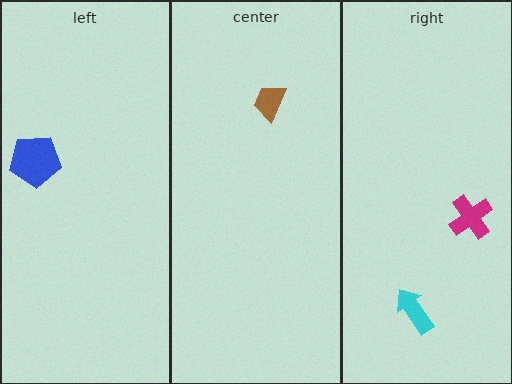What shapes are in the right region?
The cyan arrow, the magenta cross.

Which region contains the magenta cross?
The right region.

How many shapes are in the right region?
2.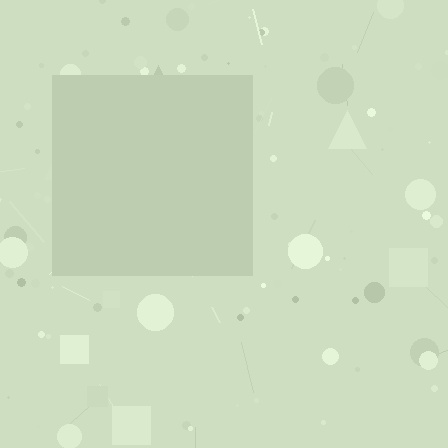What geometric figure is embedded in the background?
A square is embedded in the background.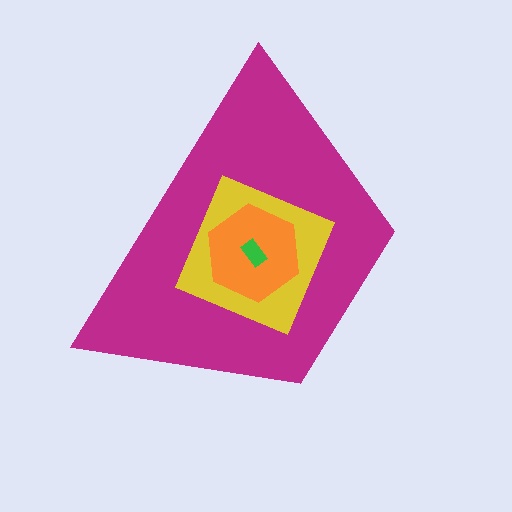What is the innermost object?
The green rectangle.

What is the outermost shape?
The magenta trapezoid.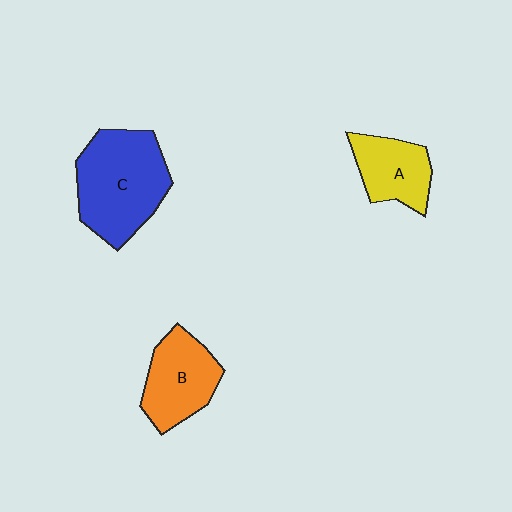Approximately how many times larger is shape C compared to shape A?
Approximately 1.8 times.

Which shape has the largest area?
Shape C (blue).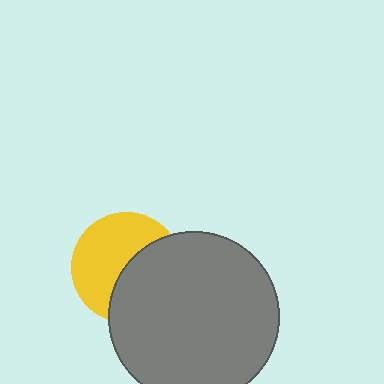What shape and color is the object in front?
The object in front is a gray circle.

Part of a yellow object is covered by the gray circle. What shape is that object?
It is a circle.